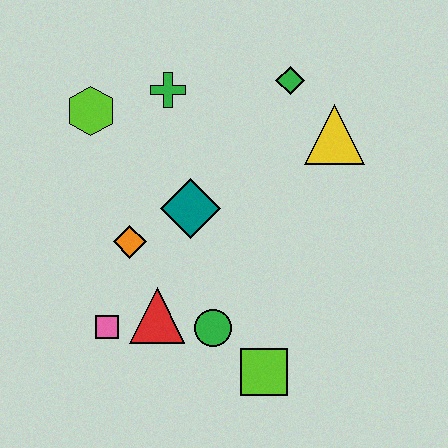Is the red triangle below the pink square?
No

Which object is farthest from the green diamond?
The pink square is farthest from the green diamond.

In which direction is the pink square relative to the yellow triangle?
The pink square is to the left of the yellow triangle.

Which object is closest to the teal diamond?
The orange diamond is closest to the teal diamond.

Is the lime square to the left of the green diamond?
Yes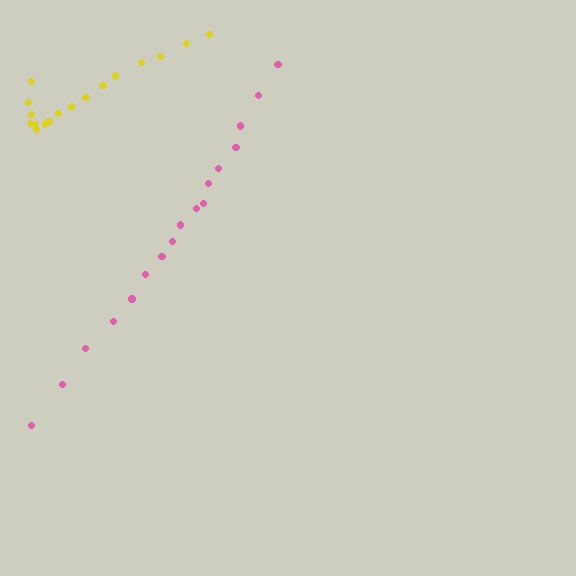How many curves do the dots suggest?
There are 2 distinct paths.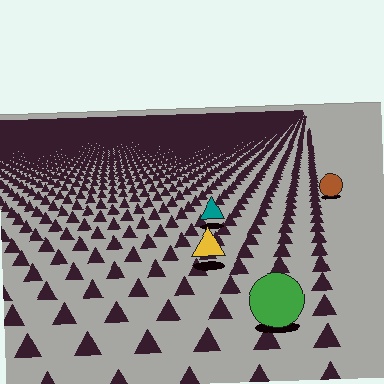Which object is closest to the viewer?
The green circle is closest. The texture marks near it are larger and more spread out.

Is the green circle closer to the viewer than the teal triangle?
Yes. The green circle is closer — you can tell from the texture gradient: the ground texture is coarser near it.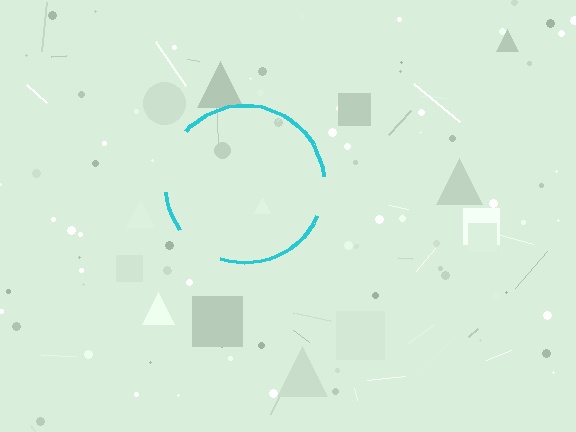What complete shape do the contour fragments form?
The contour fragments form a circle.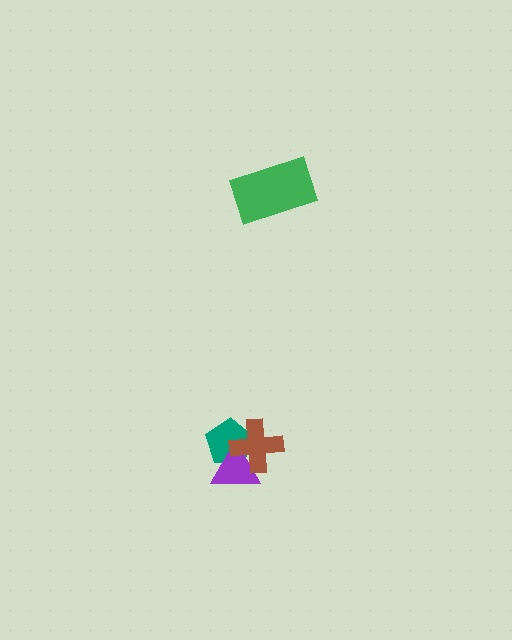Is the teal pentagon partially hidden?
Yes, it is partially covered by another shape.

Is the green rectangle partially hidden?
No, no other shape covers it.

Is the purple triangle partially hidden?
Yes, it is partially covered by another shape.